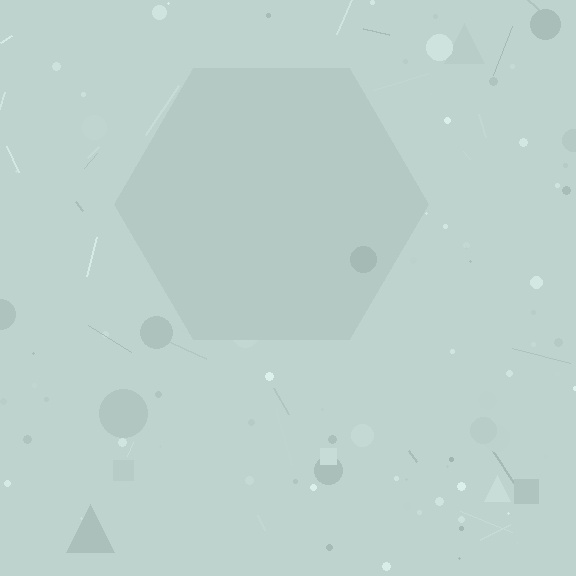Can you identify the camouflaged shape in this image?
The camouflaged shape is a hexagon.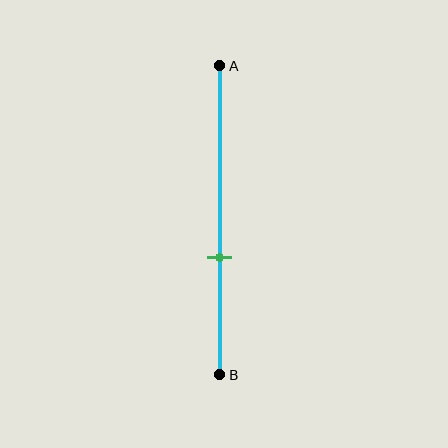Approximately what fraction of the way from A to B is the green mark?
The green mark is approximately 60% of the way from A to B.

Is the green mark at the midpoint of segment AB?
No, the mark is at about 60% from A, not at the 50% midpoint.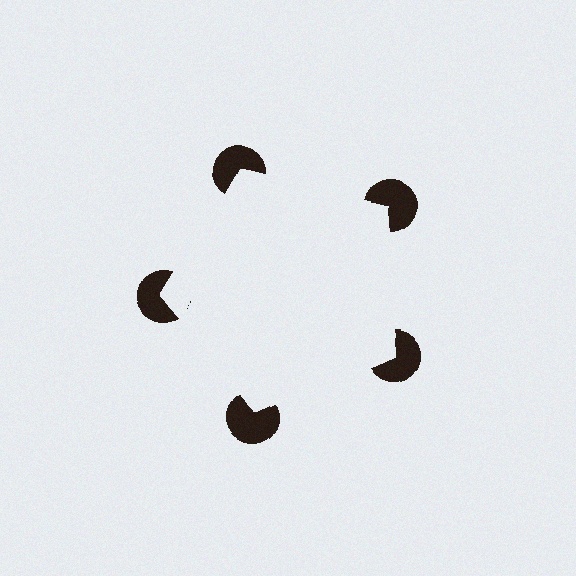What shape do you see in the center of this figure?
An illusory pentagon — its edges are inferred from the aligned wedge cuts in the pac-man discs, not physically drawn.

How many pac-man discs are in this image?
There are 5 — one at each vertex of the illusory pentagon.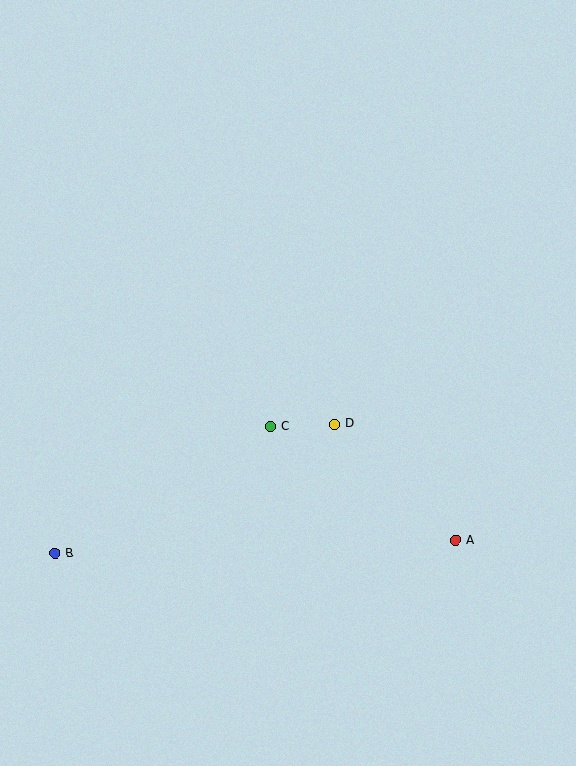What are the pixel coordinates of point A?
Point A is at (456, 541).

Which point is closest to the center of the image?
Point C at (271, 427) is closest to the center.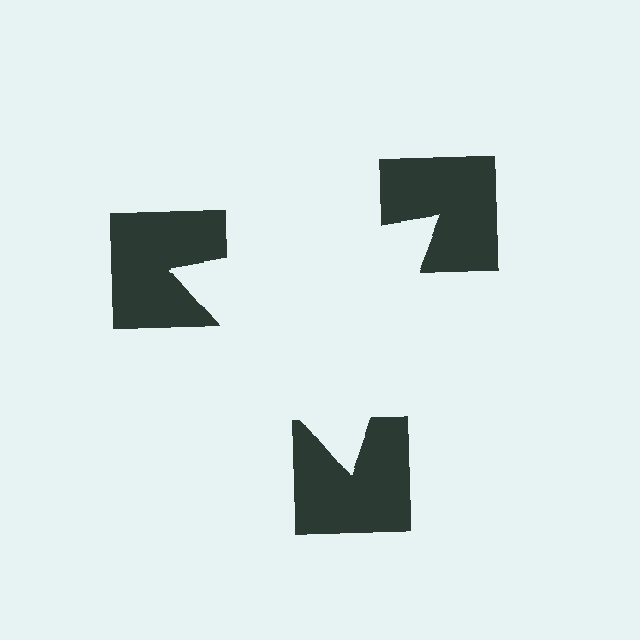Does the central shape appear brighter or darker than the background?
It typically appears slightly brighter than the background, even though no actual brightness change is drawn.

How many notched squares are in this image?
There are 3 — one at each vertex of the illusory triangle.